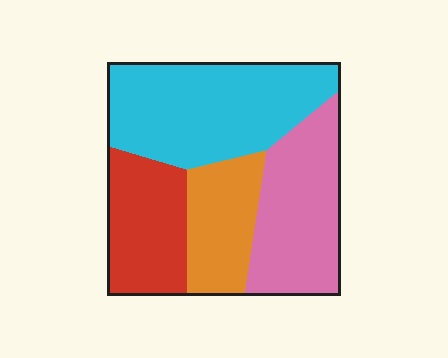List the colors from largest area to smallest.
From largest to smallest: cyan, pink, red, orange.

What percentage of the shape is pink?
Pink covers around 25% of the shape.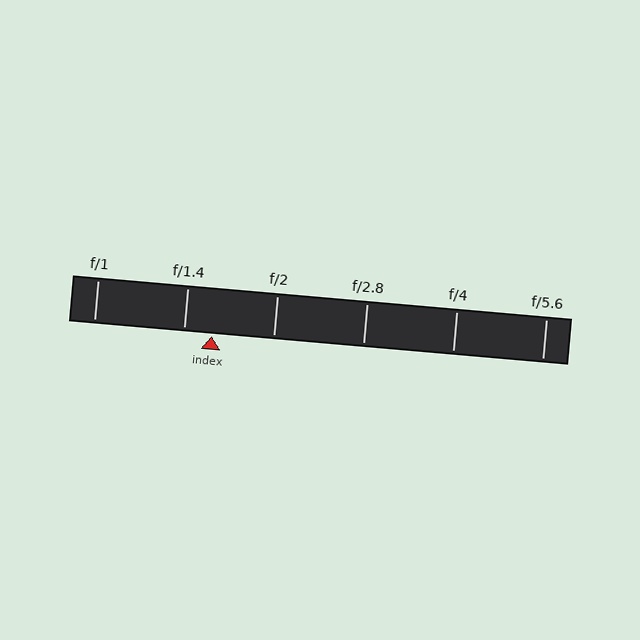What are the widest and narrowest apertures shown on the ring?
The widest aperture shown is f/1 and the narrowest is f/5.6.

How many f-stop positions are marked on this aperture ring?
There are 6 f-stop positions marked.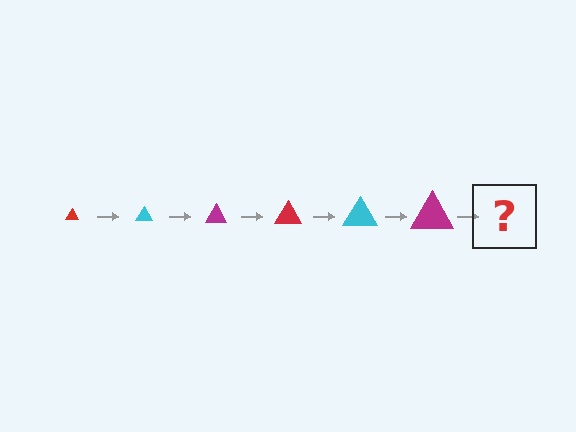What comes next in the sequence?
The next element should be a red triangle, larger than the previous one.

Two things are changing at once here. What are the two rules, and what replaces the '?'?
The two rules are that the triangle grows larger each step and the color cycles through red, cyan, and magenta. The '?' should be a red triangle, larger than the previous one.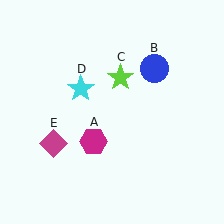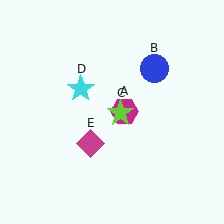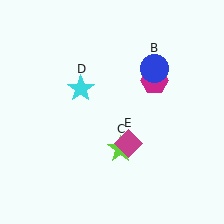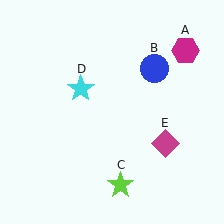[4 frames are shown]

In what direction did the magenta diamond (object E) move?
The magenta diamond (object E) moved right.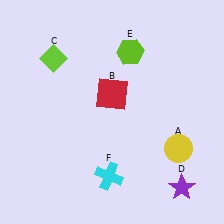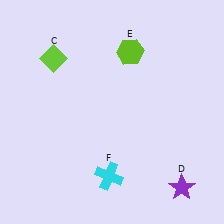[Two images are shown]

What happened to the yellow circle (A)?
The yellow circle (A) was removed in Image 2. It was in the bottom-right area of Image 1.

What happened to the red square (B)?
The red square (B) was removed in Image 2. It was in the top-left area of Image 1.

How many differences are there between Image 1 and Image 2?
There are 2 differences between the two images.